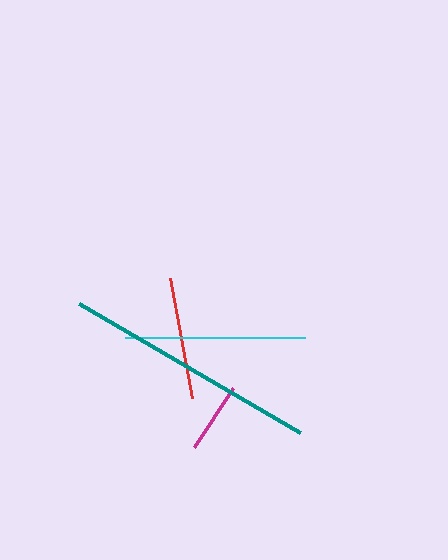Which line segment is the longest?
The teal line is the longest at approximately 256 pixels.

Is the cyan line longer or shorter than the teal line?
The teal line is longer than the cyan line.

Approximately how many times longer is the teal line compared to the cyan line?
The teal line is approximately 1.4 times the length of the cyan line.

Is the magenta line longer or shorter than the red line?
The red line is longer than the magenta line.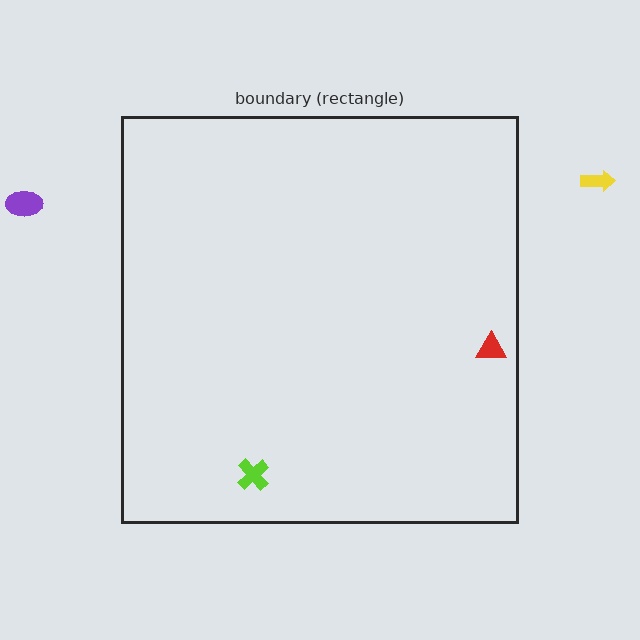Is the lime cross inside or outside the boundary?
Inside.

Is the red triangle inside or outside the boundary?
Inside.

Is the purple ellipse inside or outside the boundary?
Outside.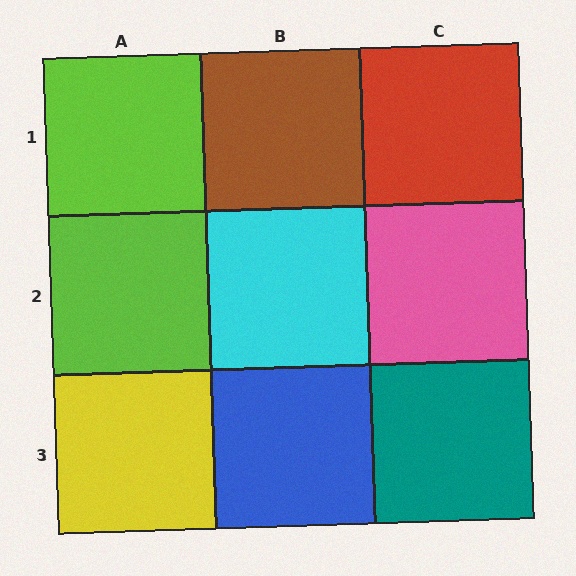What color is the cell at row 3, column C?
Teal.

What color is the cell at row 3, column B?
Blue.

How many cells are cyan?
1 cell is cyan.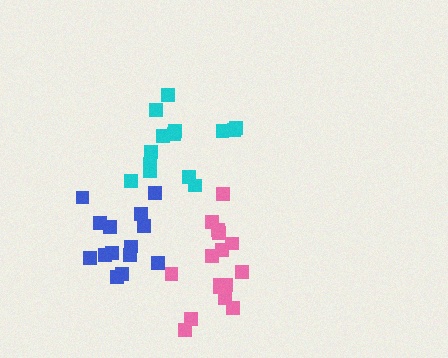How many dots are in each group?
Group 1: 17 dots, Group 2: 14 dots, Group 3: 14 dots (45 total).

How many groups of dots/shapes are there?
There are 3 groups.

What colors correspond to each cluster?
The clusters are colored: pink, blue, cyan.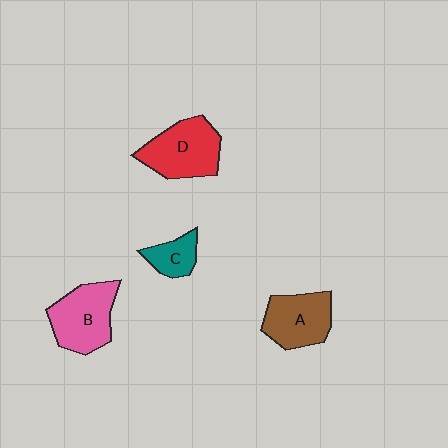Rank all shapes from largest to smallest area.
From largest to smallest: D (red), B (pink), A (brown), C (teal).